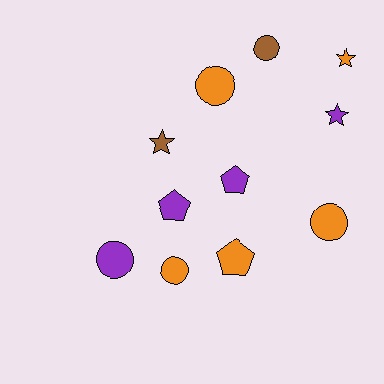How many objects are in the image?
There are 11 objects.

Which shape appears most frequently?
Circle, with 5 objects.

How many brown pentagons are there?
There are no brown pentagons.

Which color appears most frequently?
Orange, with 5 objects.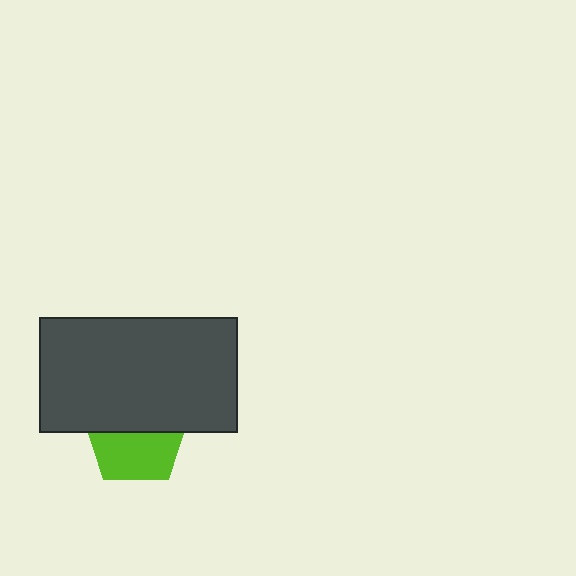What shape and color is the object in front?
The object in front is a dark gray rectangle.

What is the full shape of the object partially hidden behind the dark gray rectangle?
The partially hidden object is a lime pentagon.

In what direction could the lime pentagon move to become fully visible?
The lime pentagon could move down. That would shift it out from behind the dark gray rectangle entirely.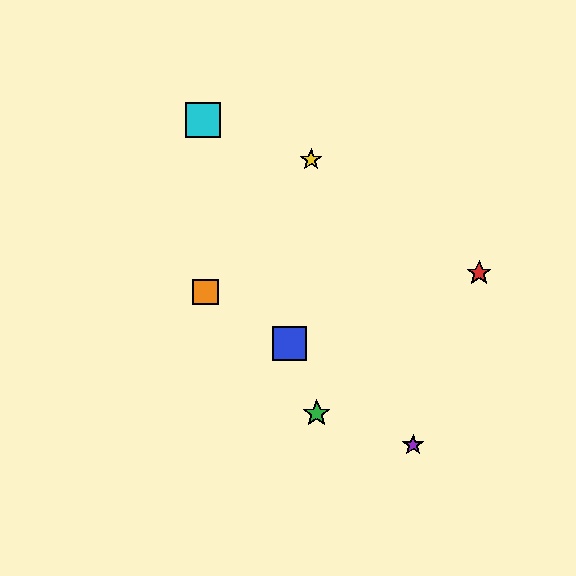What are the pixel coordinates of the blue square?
The blue square is at (290, 344).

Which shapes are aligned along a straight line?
The blue square, the green star, the cyan square are aligned along a straight line.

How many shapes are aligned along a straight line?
3 shapes (the blue square, the green star, the cyan square) are aligned along a straight line.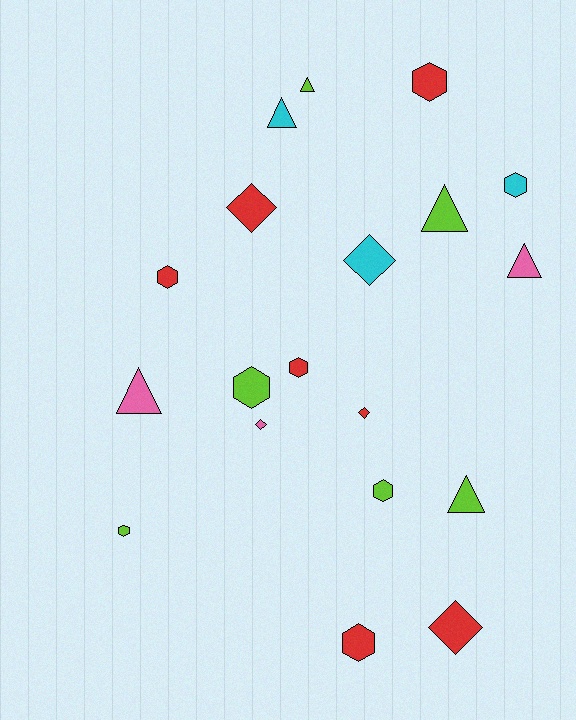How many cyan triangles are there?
There is 1 cyan triangle.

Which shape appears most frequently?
Hexagon, with 8 objects.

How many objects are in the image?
There are 19 objects.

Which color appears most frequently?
Red, with 7 objects.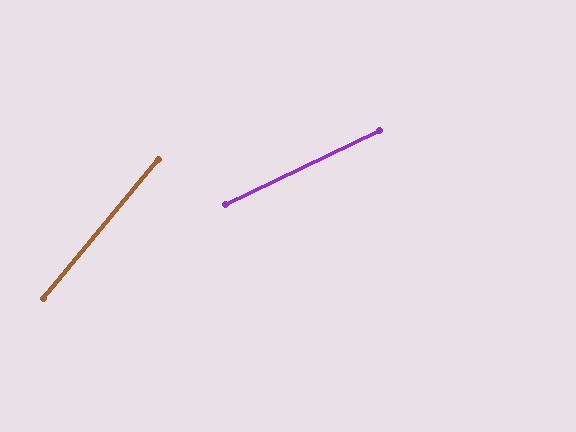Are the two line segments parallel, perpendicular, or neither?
Neither parallel nor perpendicular — they differ by about 25°.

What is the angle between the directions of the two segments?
Approximately 25 degrees.